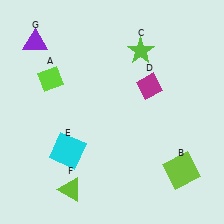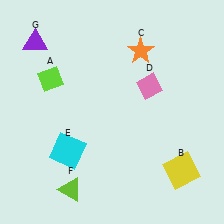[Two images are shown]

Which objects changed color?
B changed from lime to yellow. C changed from lime to orange. D changed from magenta to pink.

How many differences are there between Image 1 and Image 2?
There are 3 differences between the two images.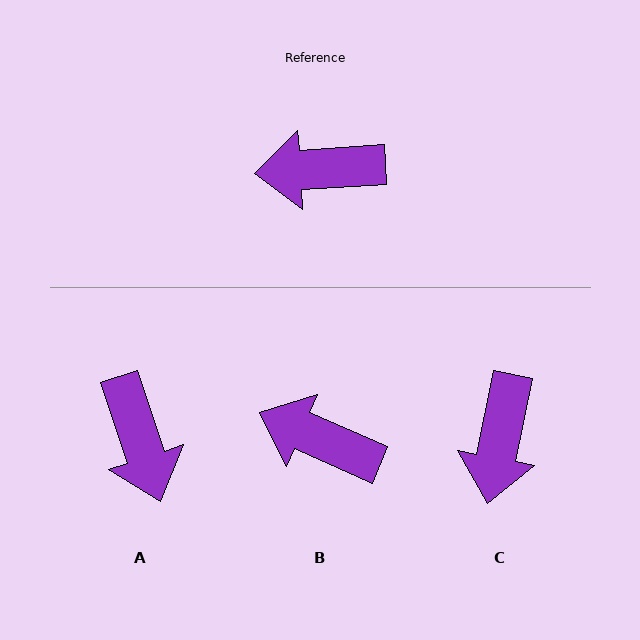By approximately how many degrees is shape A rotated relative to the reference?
Approximately 105 degrees counter-clockwise.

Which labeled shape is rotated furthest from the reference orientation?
A, about 105 degrees away.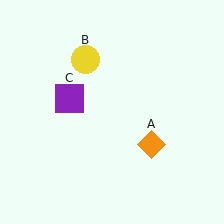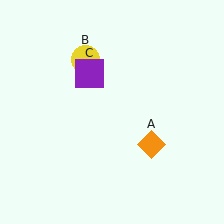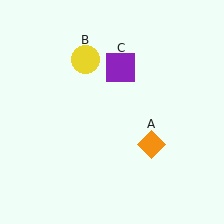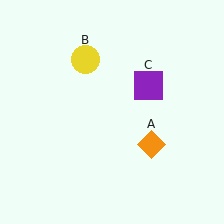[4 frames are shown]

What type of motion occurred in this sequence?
The purple square (object C) rotated clockwise around the center of the scene.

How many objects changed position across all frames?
1 object changed position: purple square (object C).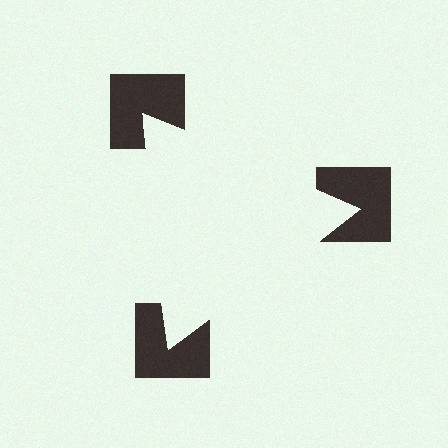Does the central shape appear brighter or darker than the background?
It typically appears slightly brighter than the background, even though no actual brightness change is drawn.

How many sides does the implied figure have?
3 sides.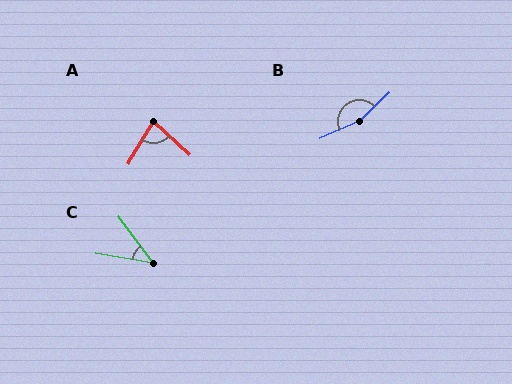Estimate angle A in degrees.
Approximately 78 degrees.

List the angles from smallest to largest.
C (44°), A (78°), B (160°).